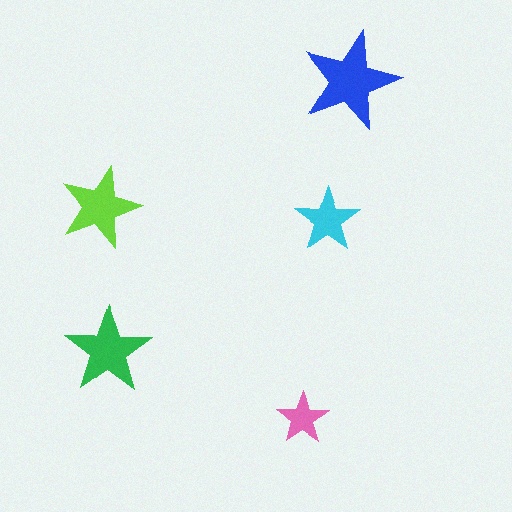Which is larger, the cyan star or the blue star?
The blue one.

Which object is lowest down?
The pink star is bottommost.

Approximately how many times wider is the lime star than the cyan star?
About 1.5 times wider.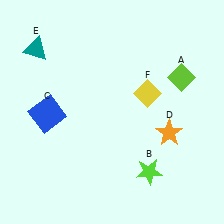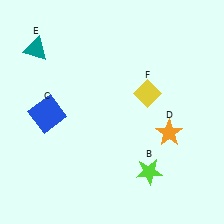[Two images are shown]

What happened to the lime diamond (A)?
The lime diamond (A) was removed in Image 2. It was in the top-right area of Image 1.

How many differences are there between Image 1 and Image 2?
There is 1 difference between the two images.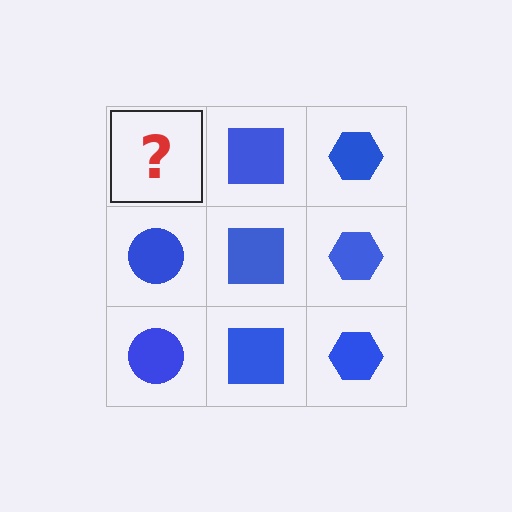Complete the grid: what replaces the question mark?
The question mark should be replaced with a blue circle.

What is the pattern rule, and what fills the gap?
The rule is that each column has a consistent shape. The gap should be filled with a blue circle.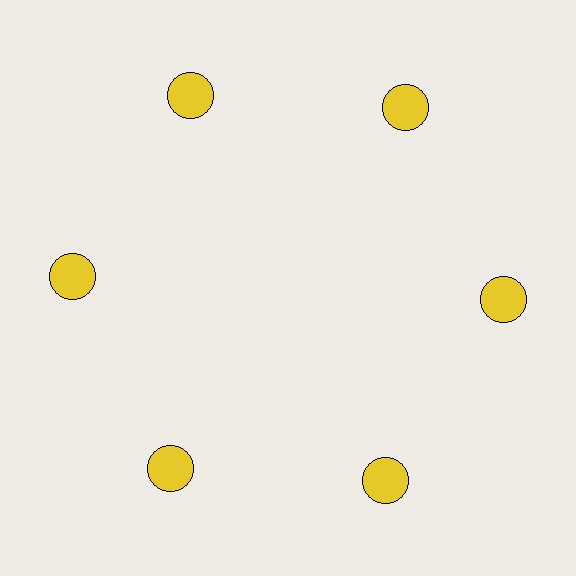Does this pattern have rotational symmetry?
Yes, this pattern has 6-fold rotational symmetry. It looks the same after rotating 60 degrees around the center.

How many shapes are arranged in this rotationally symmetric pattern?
There are 6 shapes, arranged in 6 groups of 1.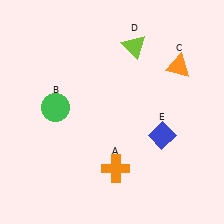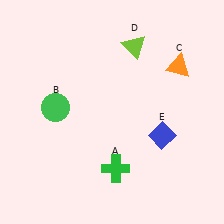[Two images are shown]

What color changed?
The cross (A) changed from orange in Image 1 to green in Image 2.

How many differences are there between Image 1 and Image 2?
There is 1 difference between the two images.